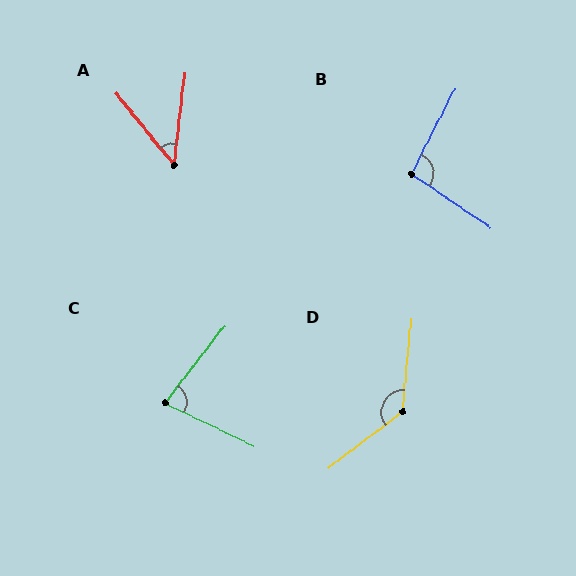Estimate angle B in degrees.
Approximately 97 degrees.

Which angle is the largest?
D, at approximately 133 degrees.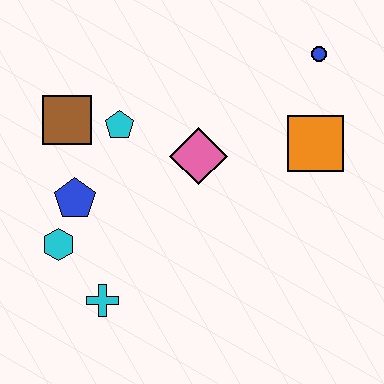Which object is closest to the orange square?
The blue circle is closest to the orange square.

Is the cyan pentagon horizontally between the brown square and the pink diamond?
Yes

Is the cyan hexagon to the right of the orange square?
No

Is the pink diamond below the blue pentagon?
No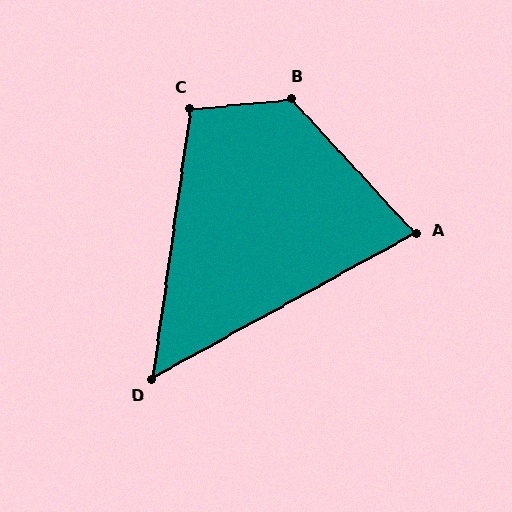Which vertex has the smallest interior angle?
D, at approximately 53 degrees.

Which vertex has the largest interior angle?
B, at approximately 127 degrees.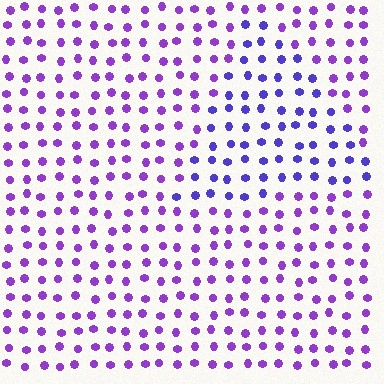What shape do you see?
I see a triangle.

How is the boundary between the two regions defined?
The boundary is defined purely by a slight shift in hue (about 28 degrees). Spacing, size, and orientation are identical on both sides.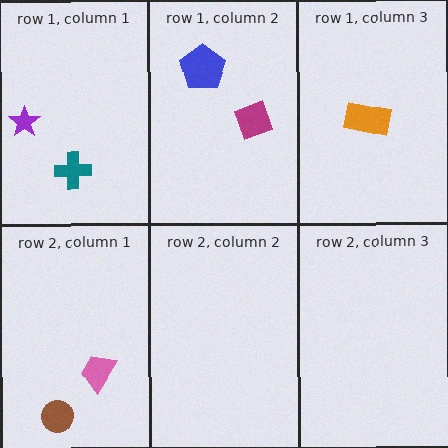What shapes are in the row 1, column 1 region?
The purple star, the teal cross.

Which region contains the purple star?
The row 1, column 1 region.